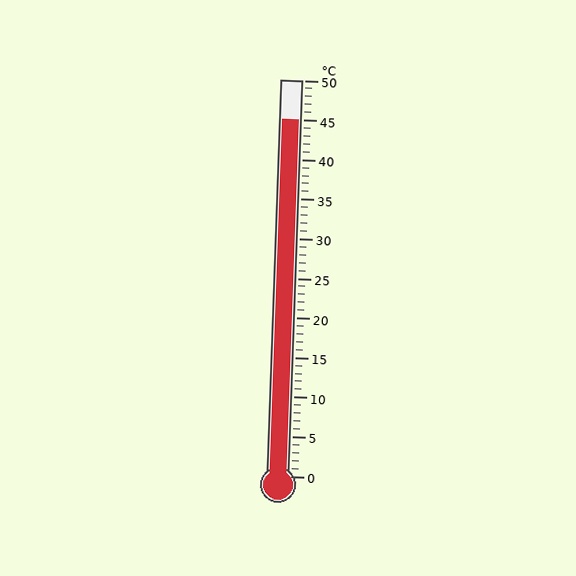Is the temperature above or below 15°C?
The temperature is above 15°C.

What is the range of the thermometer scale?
The thermometer scale ranges from 0°C to 50°C.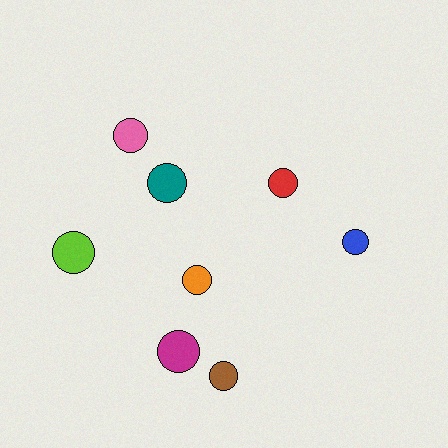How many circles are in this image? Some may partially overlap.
There are 8 circles.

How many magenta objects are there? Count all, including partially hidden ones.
There is 1 magenta object.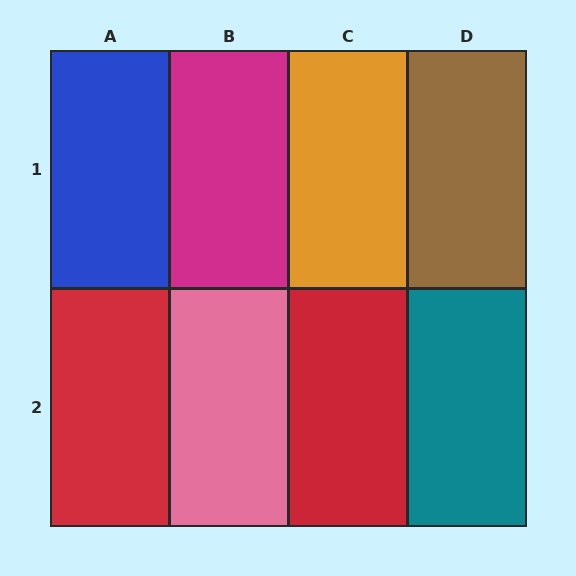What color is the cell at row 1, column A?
Blue.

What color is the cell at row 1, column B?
Magenta.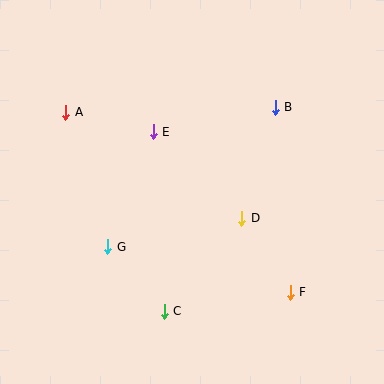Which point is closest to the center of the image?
Point D at (242, 218) is closest to the center.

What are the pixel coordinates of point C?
Point C is at (164, 311).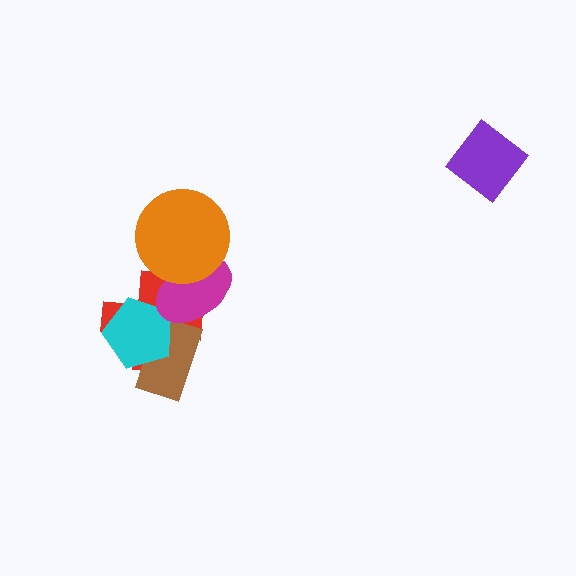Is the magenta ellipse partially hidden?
Yes, it is partially covered by another shape.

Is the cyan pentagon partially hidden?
Yes, it is partially covered by another shape.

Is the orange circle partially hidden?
No, no other shape covers it.